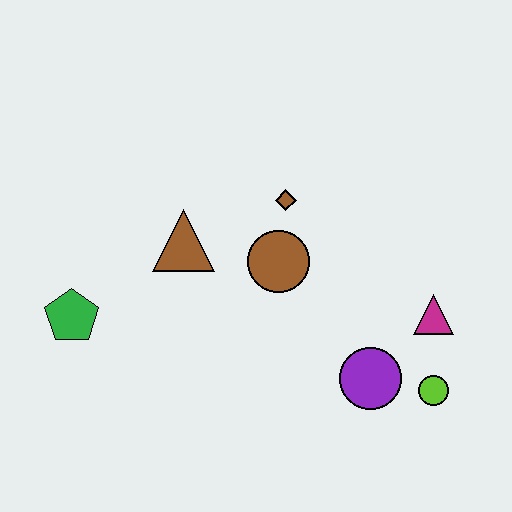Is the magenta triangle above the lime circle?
Yes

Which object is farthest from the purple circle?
The green pentagon is farthest from the purple circle.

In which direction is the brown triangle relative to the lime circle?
The brown triangle is to the left of the lime circle.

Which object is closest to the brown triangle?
The brown circle is closest to the brown triangle.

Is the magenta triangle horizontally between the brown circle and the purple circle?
No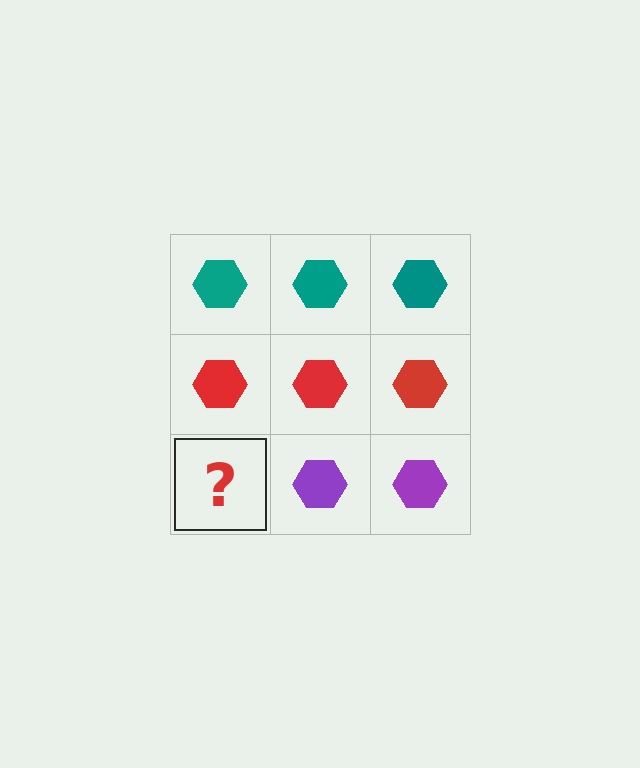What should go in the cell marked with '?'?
The missing cell should contain a purple hexagon.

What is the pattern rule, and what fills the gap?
The rule is that each row has a consistent color. The gap should be filled with a purple hexagon.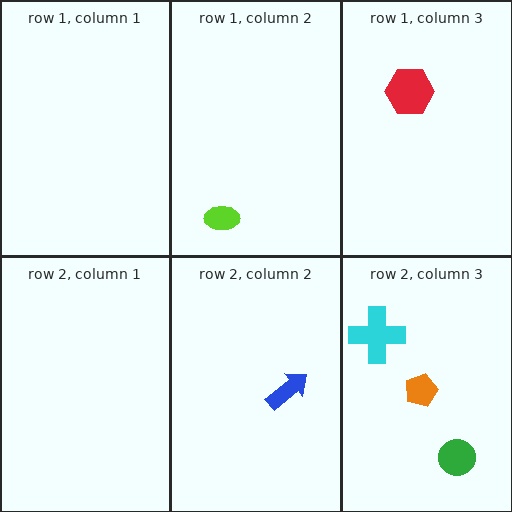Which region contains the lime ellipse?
The row 1, column 2 region.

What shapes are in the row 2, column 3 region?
The green circle, the orange pentagon, the cyan cross.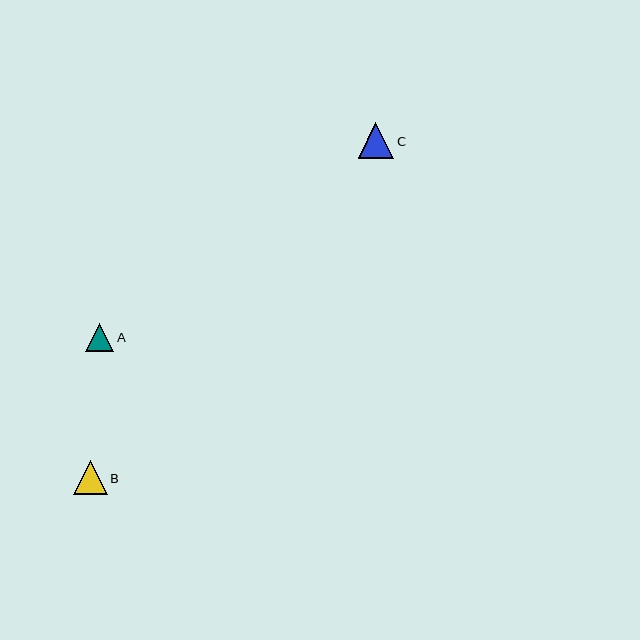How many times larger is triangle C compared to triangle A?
Triangle C is approximately 1.3 times the size of triangle A.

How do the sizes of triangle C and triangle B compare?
Triangle C and triangle B are approximately the same size.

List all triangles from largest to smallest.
From largest to smallest: C, B, A.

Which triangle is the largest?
Triangle C is the largest with a size of approximately 36 pixels.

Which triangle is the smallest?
Triangle A is the smallest with a size of approximately 28 pixels.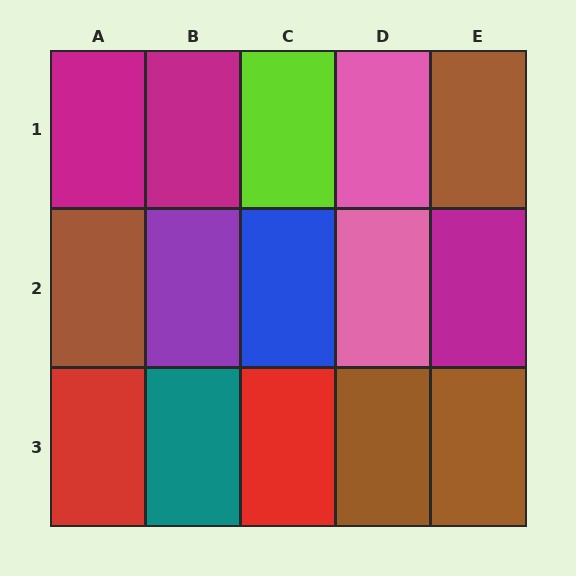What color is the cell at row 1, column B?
Magenta.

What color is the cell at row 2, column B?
Purple.